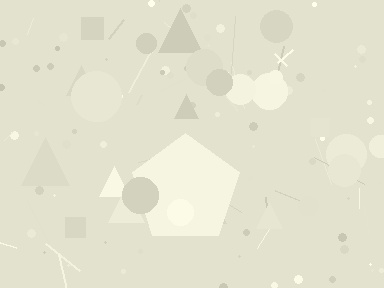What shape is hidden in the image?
A pentagon is hidden in the image.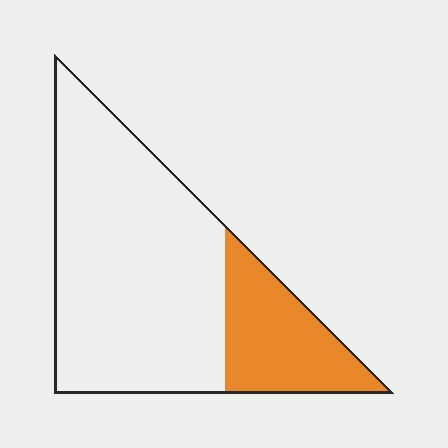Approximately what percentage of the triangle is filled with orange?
Approximately 25%.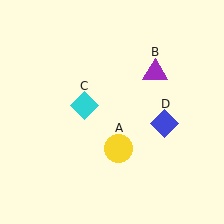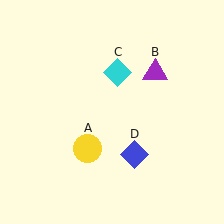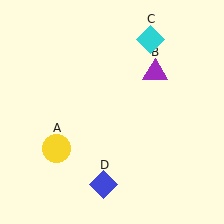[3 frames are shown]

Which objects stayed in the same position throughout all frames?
Purple triangle (object B) remained stationary.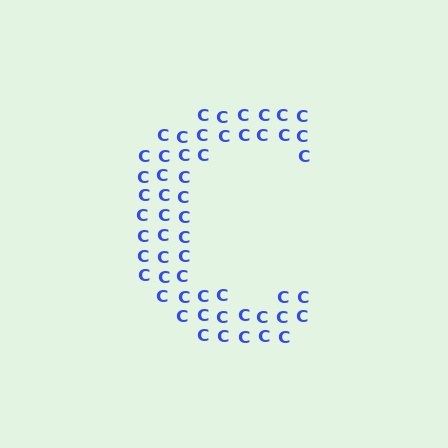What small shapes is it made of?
It is made of small letter C's.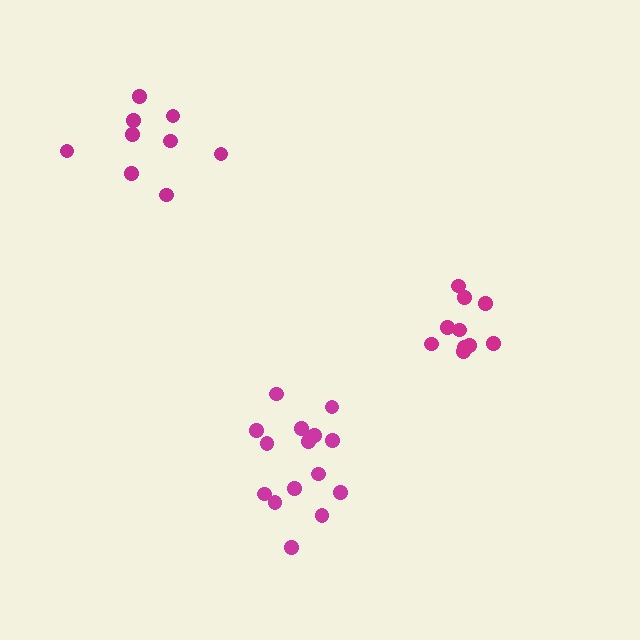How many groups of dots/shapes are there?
There are 3 groups.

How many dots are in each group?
Group 1: 10 dots, Group 2: 15 dots, Group 3: 9 dots (34 total).